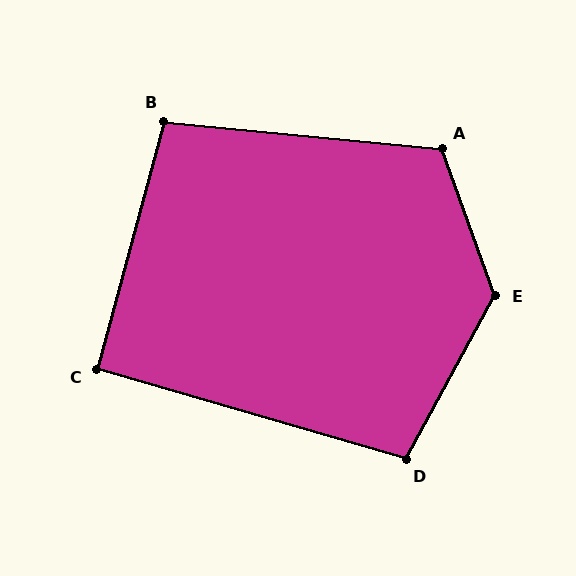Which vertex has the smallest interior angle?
C, at approximately 91 degrees.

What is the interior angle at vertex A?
Approximately 116 degrees (obtuse).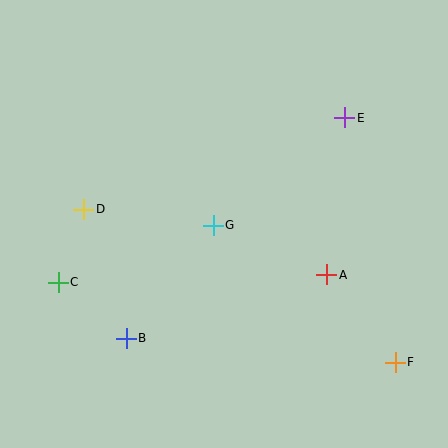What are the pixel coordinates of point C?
Point C is at (58, 282).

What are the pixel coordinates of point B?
Point B is at (126, 338).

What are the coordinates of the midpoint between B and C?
The midpoint between B and C is at (92, 310).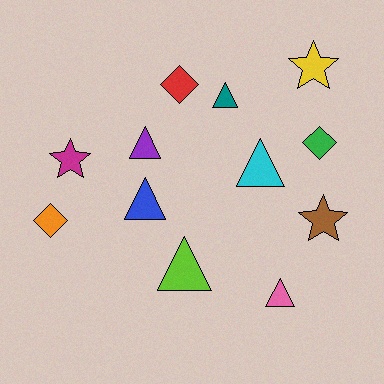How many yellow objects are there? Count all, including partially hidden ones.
There is 1 yellow object.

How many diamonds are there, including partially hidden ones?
There are 3 diamonds.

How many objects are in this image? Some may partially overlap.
There are 12 objects.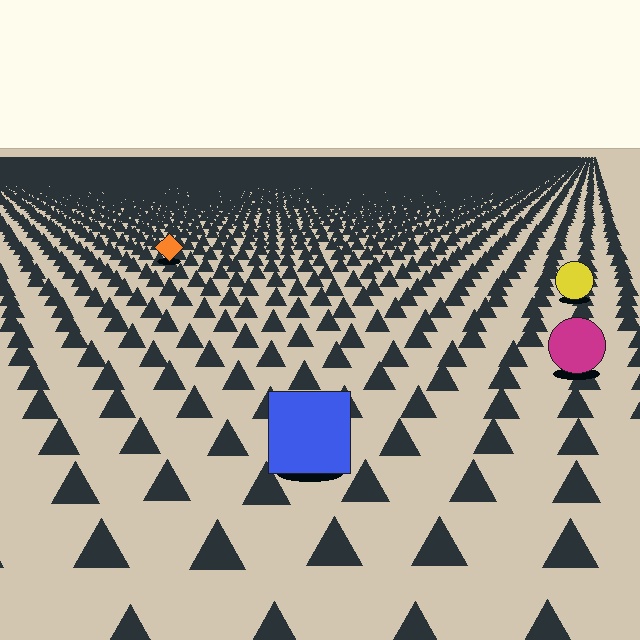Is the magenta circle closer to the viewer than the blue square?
No. The blue square is closer — you can tell from the texture gradient: the ground texture is coarser near it.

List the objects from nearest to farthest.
From nearest to farthest: the blue square, the magenta circle, the yellow circle, the orange diamond.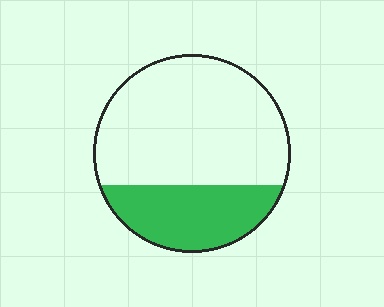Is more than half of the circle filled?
No.